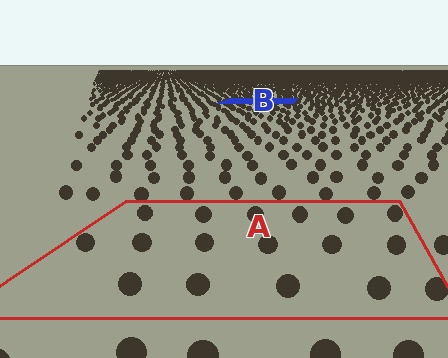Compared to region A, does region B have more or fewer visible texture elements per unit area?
Region B has more texture elements per unit area — they are packed more densely because it is farther away.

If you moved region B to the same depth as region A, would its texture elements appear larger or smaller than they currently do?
They would appear larger. At a closer depth, the same texture elements are projected at a bigger on-screen size.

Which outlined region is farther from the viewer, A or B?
Region B is farther from the viewer — the texture elements inside it appear smaller and more densely packed.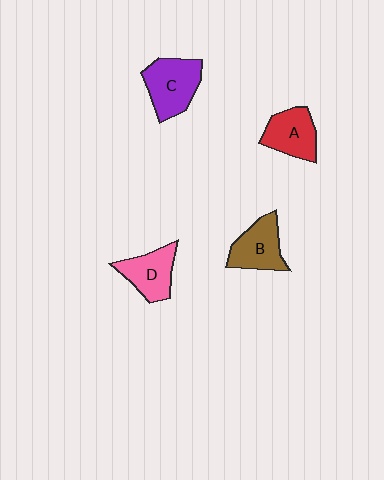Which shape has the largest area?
Shape C (purple).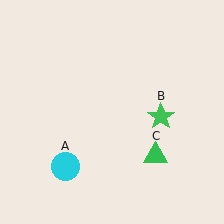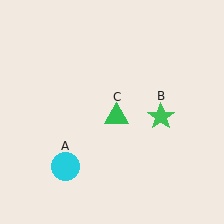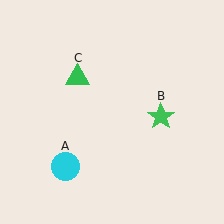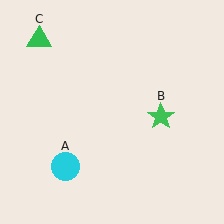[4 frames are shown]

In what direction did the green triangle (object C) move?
The green triangle (object C) moved up and to the left.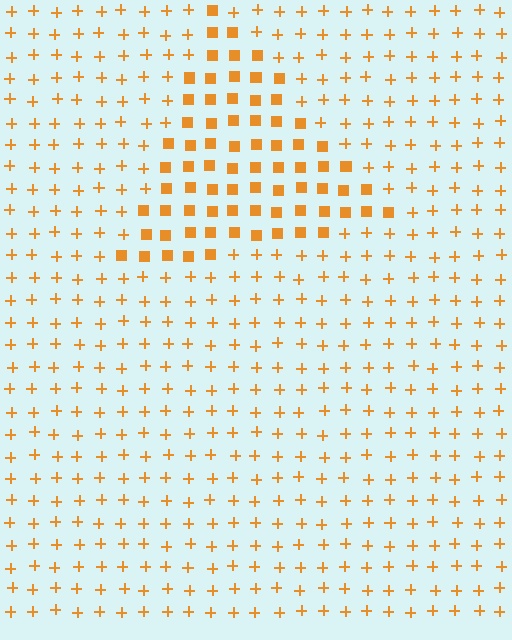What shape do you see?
I see a triangle.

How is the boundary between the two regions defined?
The boundary is defined by a change in element shape: squares inside vs. plus signs outside. All elements share the same color and spacing.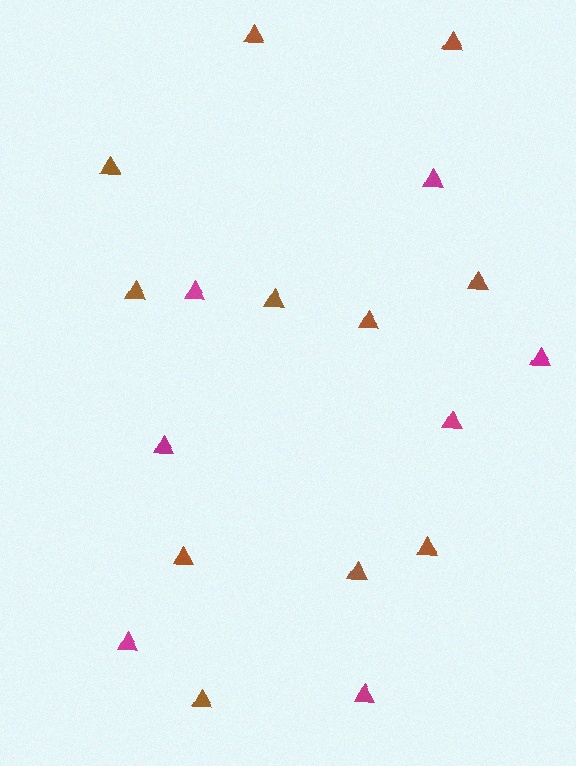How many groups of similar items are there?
There are 2 groups: one group of brown triangles (11) and one group of magenta triangles (7).